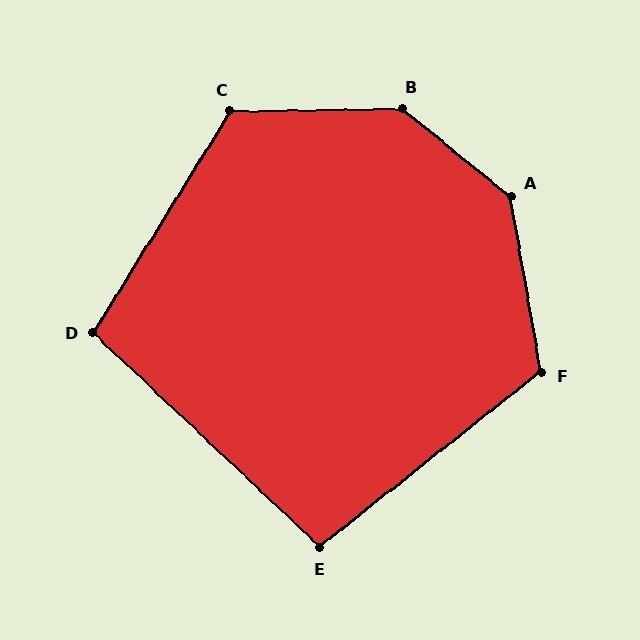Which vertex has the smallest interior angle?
E, at approximately 98 degrees.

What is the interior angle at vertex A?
Approximately 139 degrees (obtuse).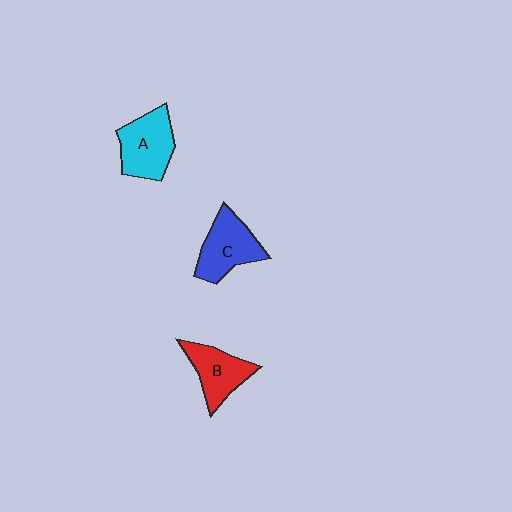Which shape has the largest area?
Shape A (cyan).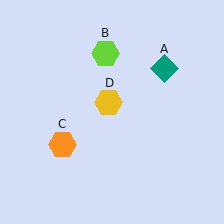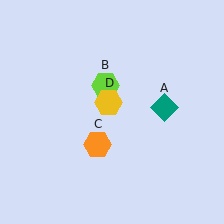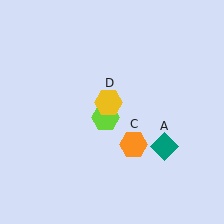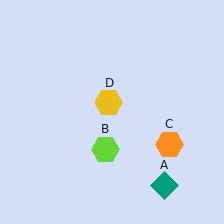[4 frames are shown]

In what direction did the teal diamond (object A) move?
The teal diamond (object A) moved down.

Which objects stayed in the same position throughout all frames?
Yellow hexagon (object D) remained stationary.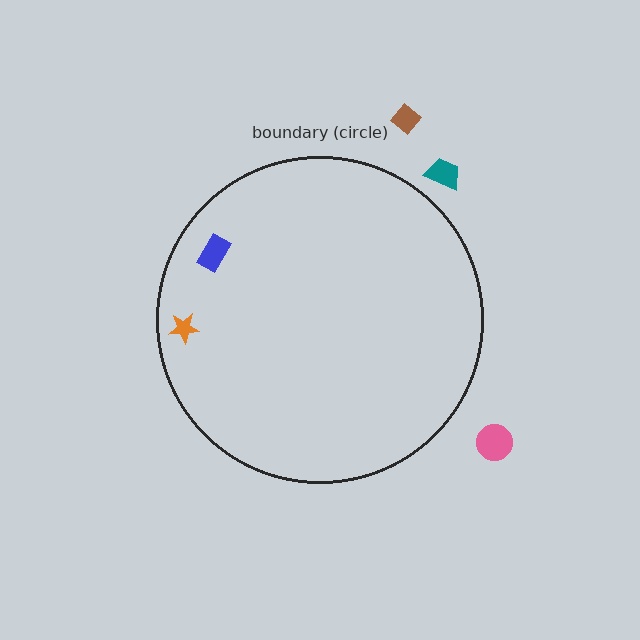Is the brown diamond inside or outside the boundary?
Outside.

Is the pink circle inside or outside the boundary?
Outside.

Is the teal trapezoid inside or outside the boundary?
Outside.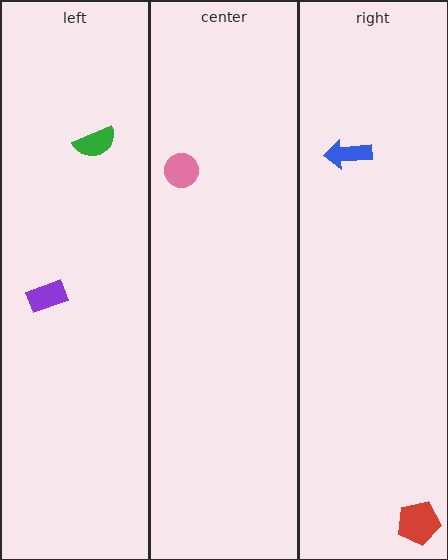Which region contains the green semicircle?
The left region.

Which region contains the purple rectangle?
The left region.